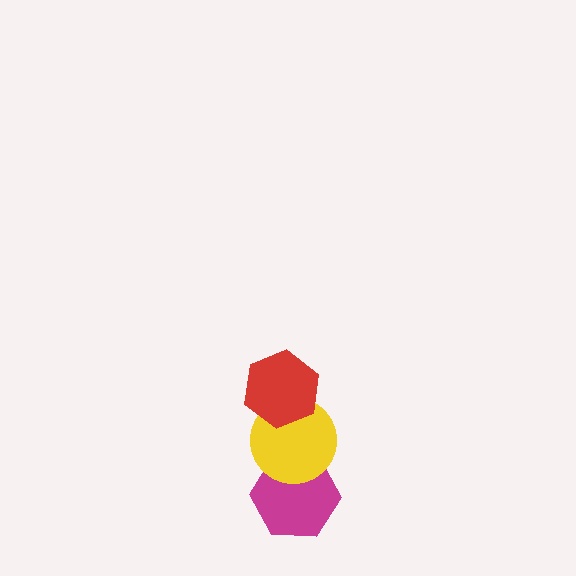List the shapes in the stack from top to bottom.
From top to bottom: the red hexagon, the yellow circle, the magenta hexagon.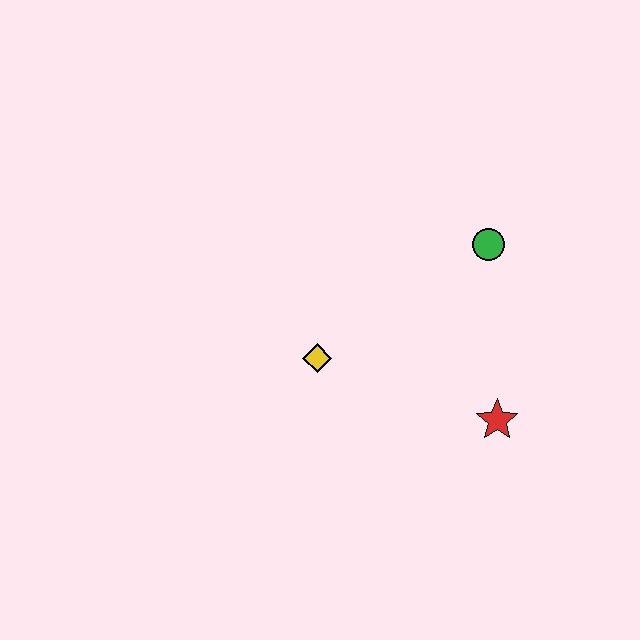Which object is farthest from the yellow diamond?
The green circle is farthest from the yellow diamond.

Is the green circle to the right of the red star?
No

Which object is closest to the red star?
The green circle is closest to the red star.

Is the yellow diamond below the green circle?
Yes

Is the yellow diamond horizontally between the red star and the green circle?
No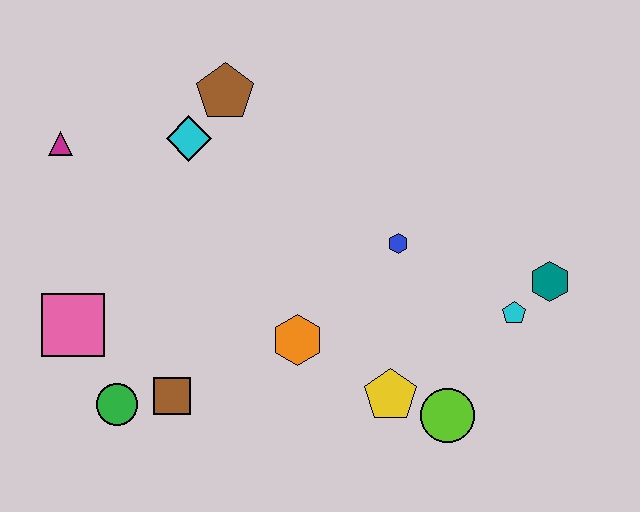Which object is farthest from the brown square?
The teal hexagon is farthest from the brown square.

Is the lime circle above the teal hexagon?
No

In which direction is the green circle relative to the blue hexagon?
The green circle is to the left of the blue hexagon.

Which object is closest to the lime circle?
The yellow pentagon is closest to the lime circle.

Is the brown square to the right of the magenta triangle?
Yes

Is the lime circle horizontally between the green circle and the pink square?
No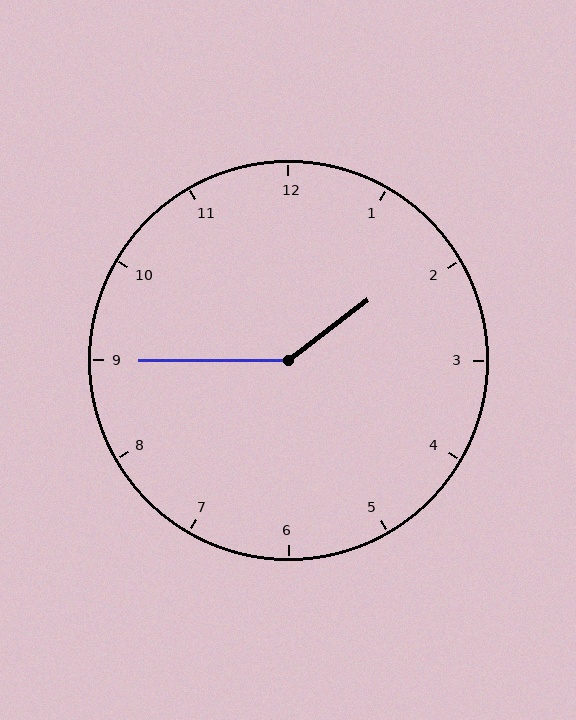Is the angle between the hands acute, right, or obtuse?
It is obtuse.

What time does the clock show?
1:45.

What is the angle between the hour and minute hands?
Approximately 142 degrees.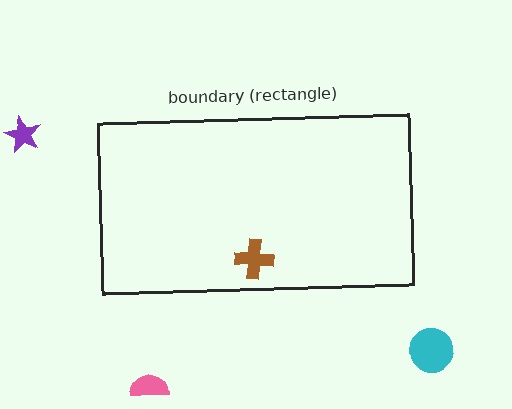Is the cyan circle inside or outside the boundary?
Outside.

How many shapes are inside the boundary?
1 inside, 3 outside.